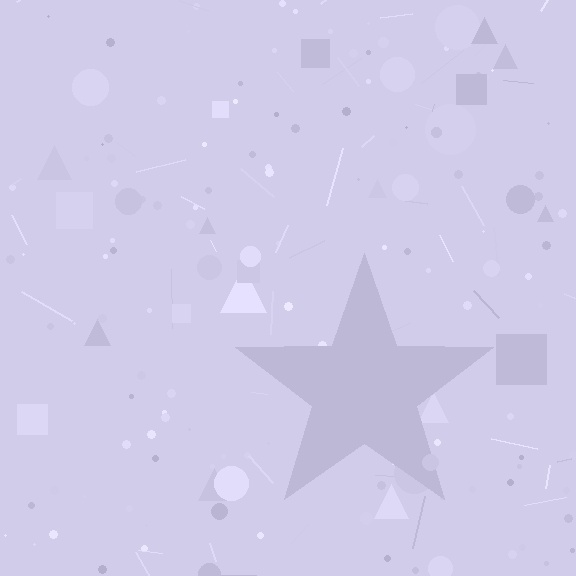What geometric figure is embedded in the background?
A star is embedded in the background.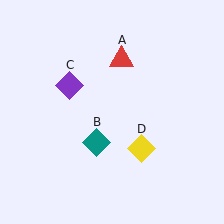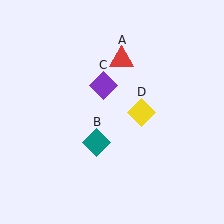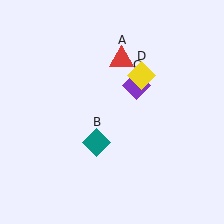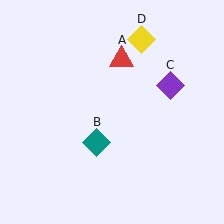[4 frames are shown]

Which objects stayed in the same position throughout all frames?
Red triangle (object A) and teal diamond (object B) remained stationary.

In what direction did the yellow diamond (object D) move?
The yellow diamond (object D) moved up.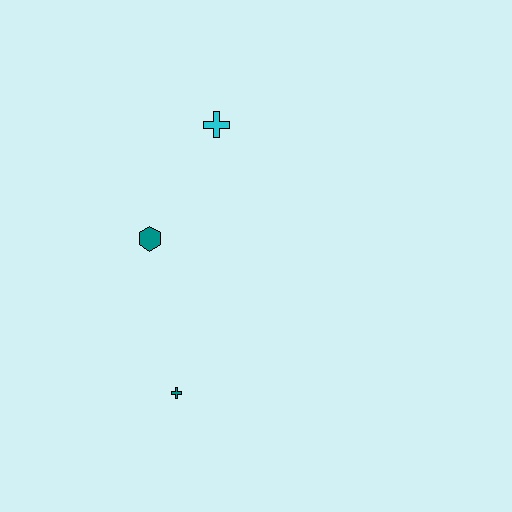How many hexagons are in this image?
There is 1 hexagon.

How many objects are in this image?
There are 3 objects.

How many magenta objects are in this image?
There are no magenta objects.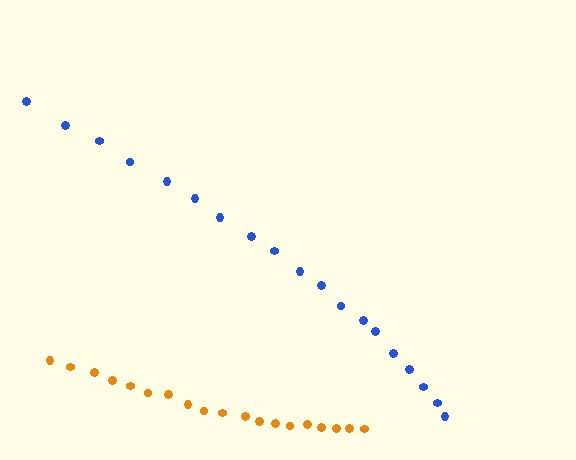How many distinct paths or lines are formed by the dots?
There are 2 distinct paths.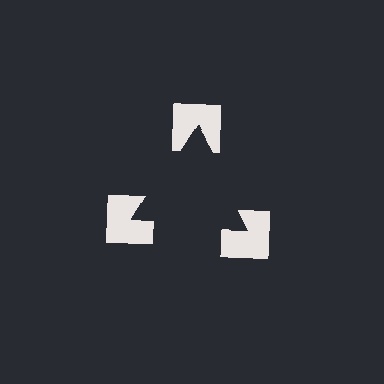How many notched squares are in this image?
There are 3 — one at each vertex of the illusory triangle.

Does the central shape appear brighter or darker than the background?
It typically appears slightly darker than the background, even though no actual brightness change is drawn.